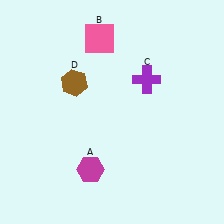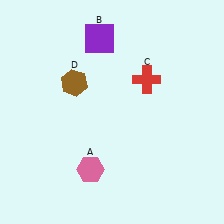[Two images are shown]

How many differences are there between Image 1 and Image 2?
There are 3 differences between the two images.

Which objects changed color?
A changed from magenta to pink. B changed from pink to purple. C changed from purple to red.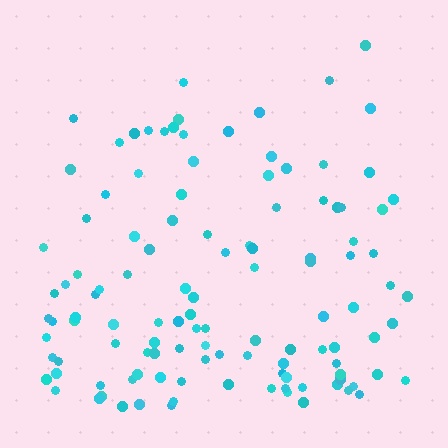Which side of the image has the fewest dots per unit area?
The top.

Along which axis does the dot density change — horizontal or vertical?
Vertical.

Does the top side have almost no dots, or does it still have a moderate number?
Still a moderate number, just noticeably fewer than the bottom.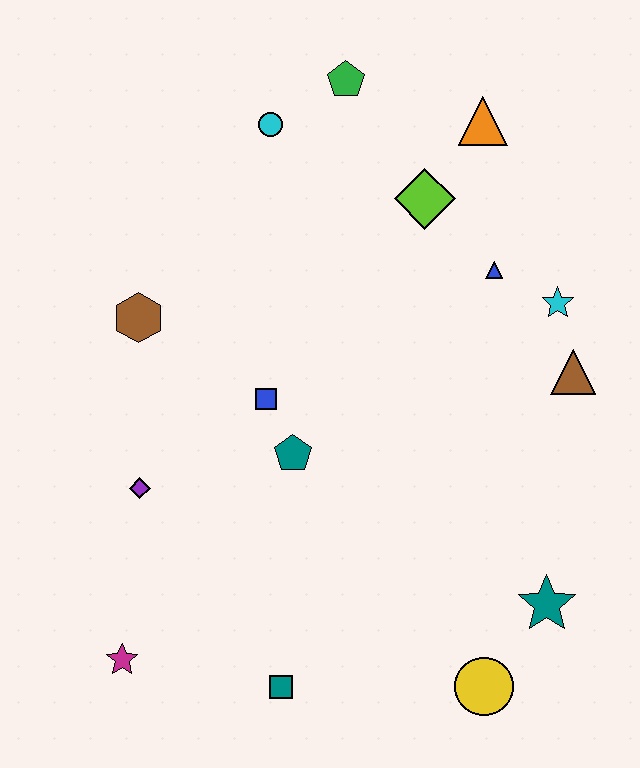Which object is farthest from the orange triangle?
The magenta star is farthest from the orange triangle.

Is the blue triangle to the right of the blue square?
Yes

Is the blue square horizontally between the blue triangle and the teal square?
No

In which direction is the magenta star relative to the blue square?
The magenta star is below the blue square.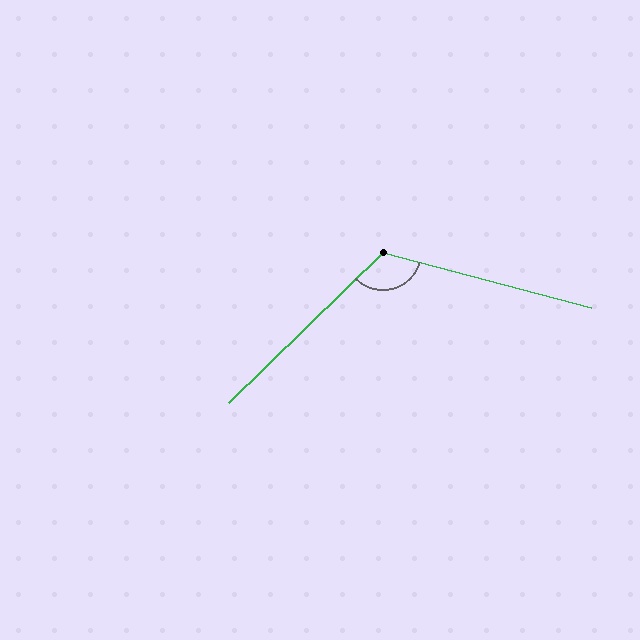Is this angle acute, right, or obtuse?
It is obtuse.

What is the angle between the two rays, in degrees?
Approximately 121 degrees.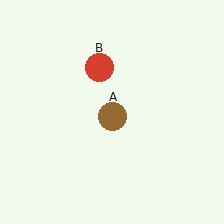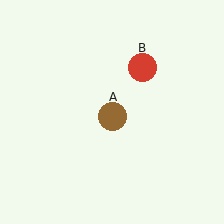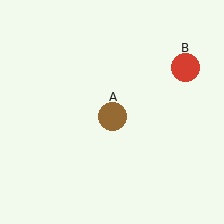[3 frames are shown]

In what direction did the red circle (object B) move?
The red circle (object B) moved right.